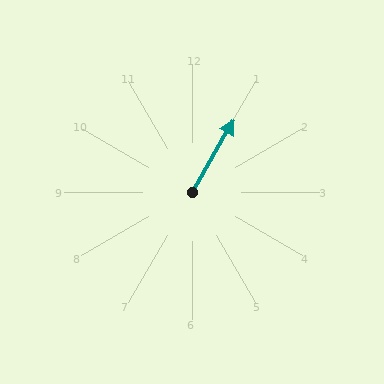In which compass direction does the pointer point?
Northeast.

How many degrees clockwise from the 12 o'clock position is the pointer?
Approximately 30 degrees.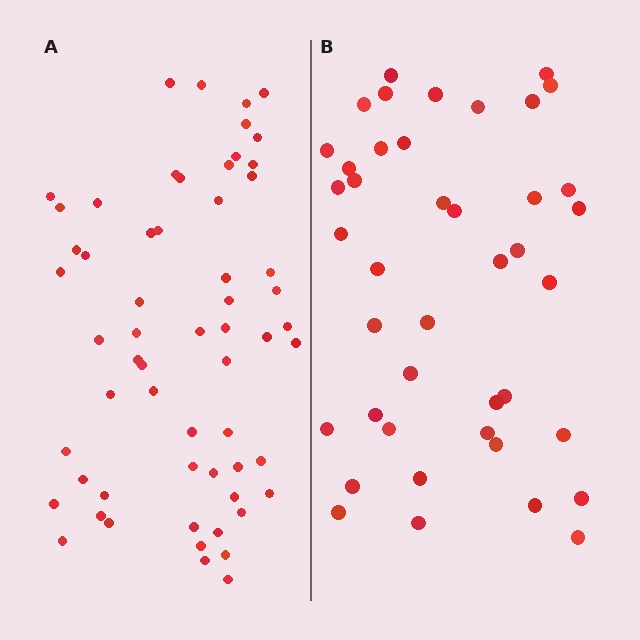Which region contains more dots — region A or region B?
Region A (the left region) has more dots.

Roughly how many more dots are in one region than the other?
Region A has approximately 20 more dots than region B.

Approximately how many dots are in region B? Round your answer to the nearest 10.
About 40 dots. (The exact count is 42, which rounds to 40.)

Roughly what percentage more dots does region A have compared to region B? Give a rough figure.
About 45% more.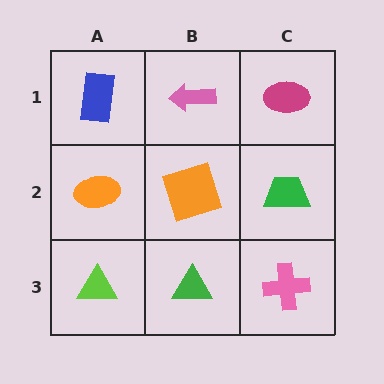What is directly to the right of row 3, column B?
A pink cross.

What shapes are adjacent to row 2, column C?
A magenta ellipse (row 1, column C), a pink cross (row 3, column C), an orange square (row 2, column B).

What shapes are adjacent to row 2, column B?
A pink arrow (row 1, column B), a green triangle (row 3, column B), an orange ellipse (row 2, column A), a green trapezoid (row 2, column C).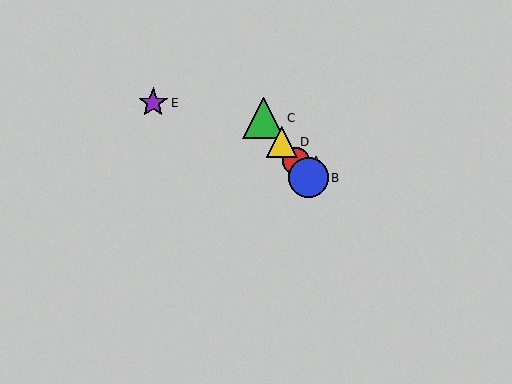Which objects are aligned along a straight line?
Objects A, B, C, D are aligned along a straight line.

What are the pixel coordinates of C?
Object C is at (263, 118).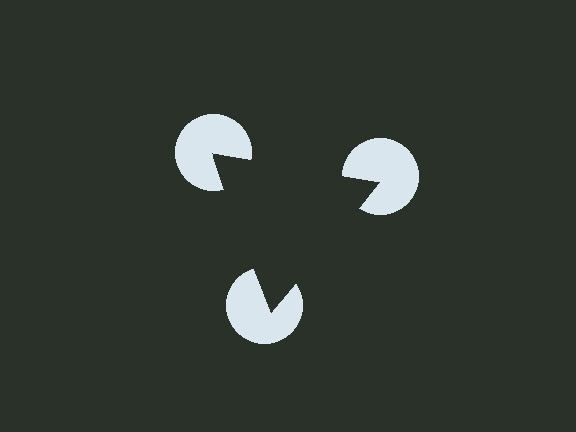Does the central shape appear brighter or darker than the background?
It typically appears slightly darker than the background, even though no actual brightness change is drawn.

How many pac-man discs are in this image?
There are 3 — one at each vertex of the illusory triangle.